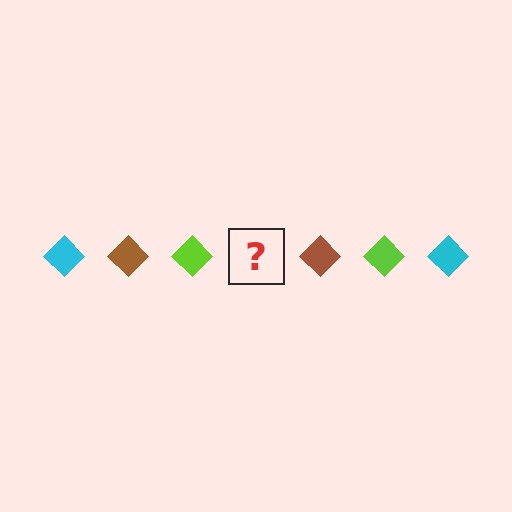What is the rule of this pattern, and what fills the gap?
The rule is that the pattern cycles through cyan, brown, lime diamonds. The gap should be filled with a cyan diamond.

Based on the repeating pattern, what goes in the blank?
The blank should be a cyan diamond.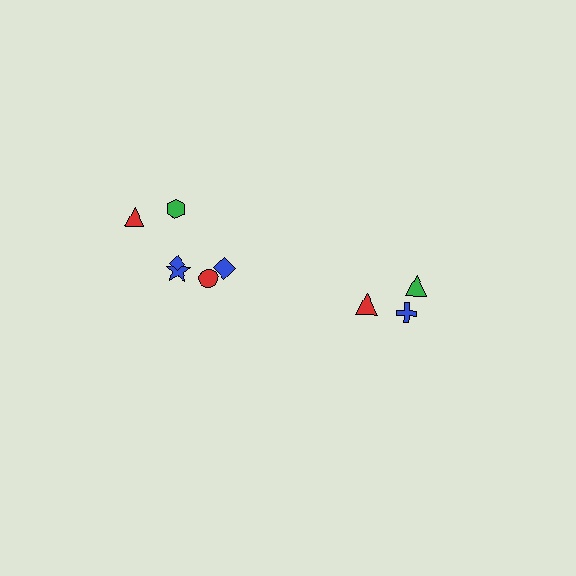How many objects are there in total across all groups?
There are 9 objects.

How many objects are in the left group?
There are 6 objects.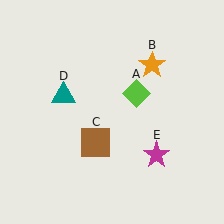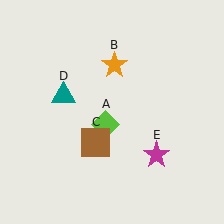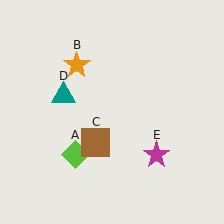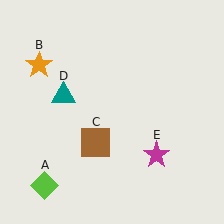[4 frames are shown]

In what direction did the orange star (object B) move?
The orange star (object B) moved left.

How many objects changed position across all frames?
2 objects changed position: lime diamond (object A), orange star (object B).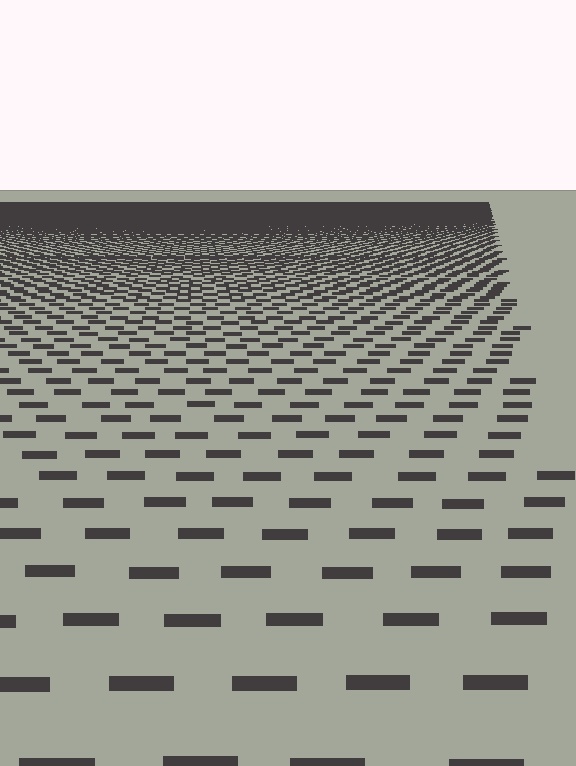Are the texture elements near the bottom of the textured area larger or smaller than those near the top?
Larger. Near the bottom, elements are closer to the viewer and appear at a bigger on-screen size.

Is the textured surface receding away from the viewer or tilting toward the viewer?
The surface is receding away from the viewer. Texture elements get smaller and denser toward the top.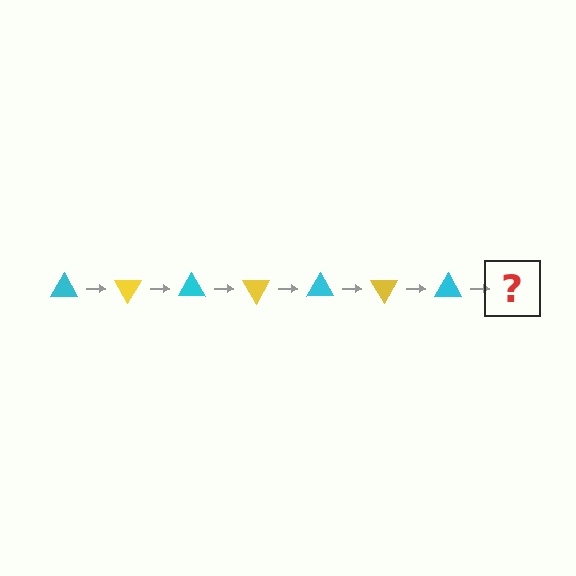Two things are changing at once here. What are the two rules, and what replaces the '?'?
The two rules are that it rotates 60 degrees each step and the color cycles through cyan and yellow. The '?' should be a yellow triangle, rotated 420 degrees from the start.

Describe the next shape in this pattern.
It should be a yellow triangle, rotated 420 degrees from the start.